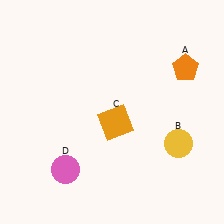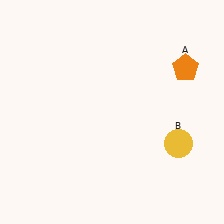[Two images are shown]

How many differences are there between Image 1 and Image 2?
There are 2 differences between the two images.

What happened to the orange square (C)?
The orange square (C) was removed in Image 2. It was in the bottom-right area of Image 1.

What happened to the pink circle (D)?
The pink circle (D) was removed in Image 2. It was in the bottom-left area of Image 1.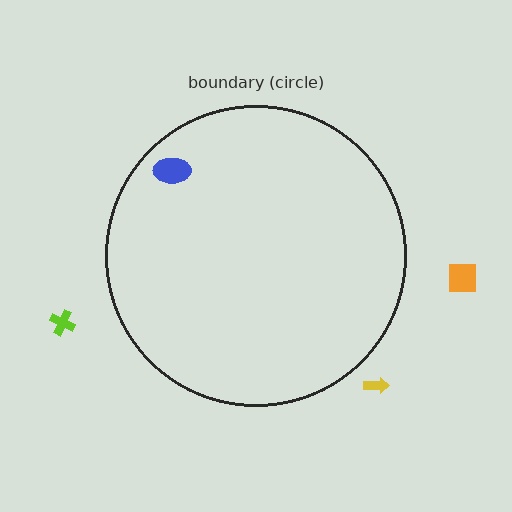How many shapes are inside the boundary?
1 inside, 3 outside.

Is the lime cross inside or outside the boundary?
Outside.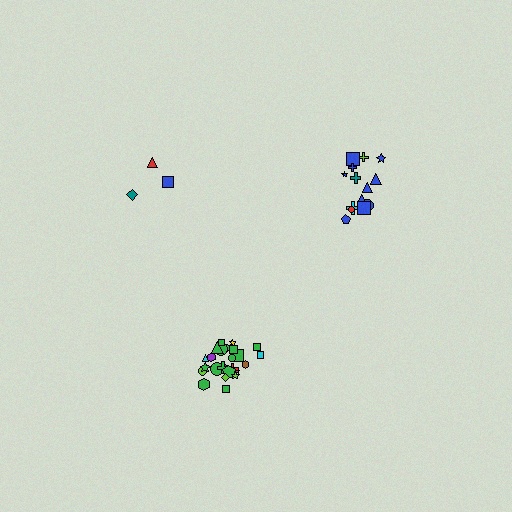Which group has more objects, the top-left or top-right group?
The top-right group.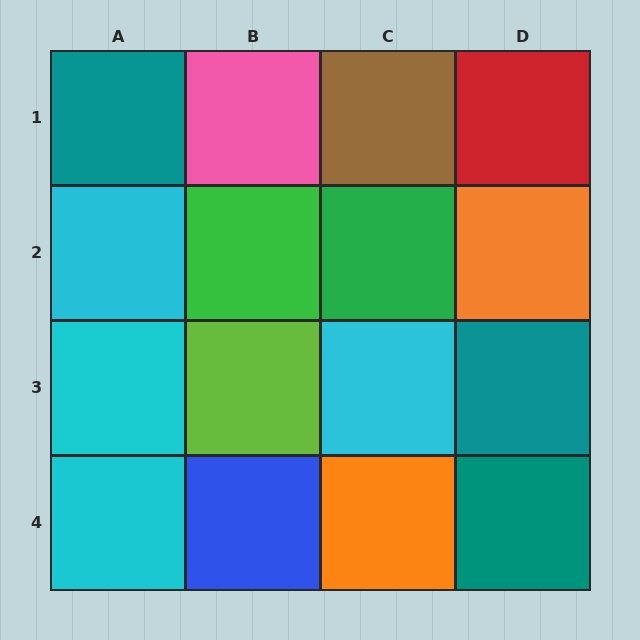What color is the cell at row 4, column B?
Blue.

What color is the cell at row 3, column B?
Lime.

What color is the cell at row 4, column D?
Teal.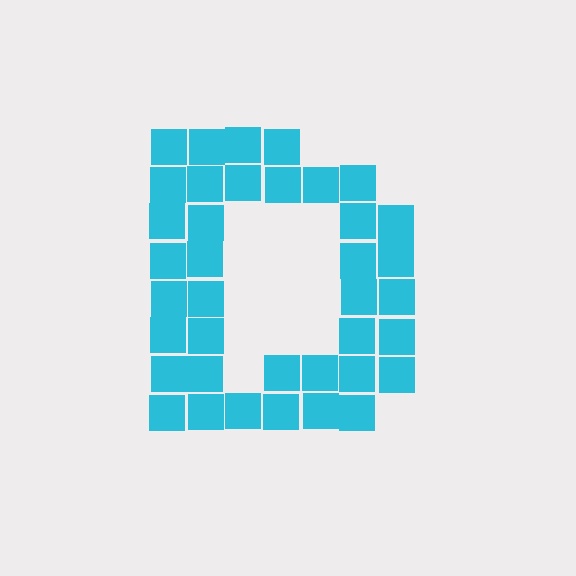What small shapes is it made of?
It is made of small squares.